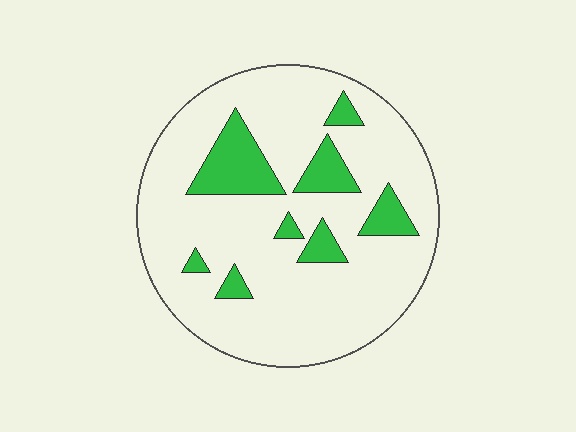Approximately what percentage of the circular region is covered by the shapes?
Approximately 15%.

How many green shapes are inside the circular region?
8.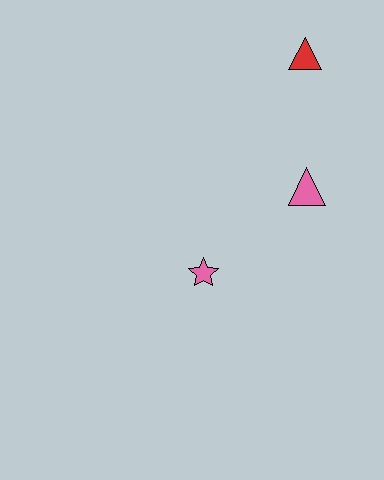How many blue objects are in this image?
There are no blue objects.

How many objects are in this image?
There are 3 objects.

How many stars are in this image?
There is 1 star.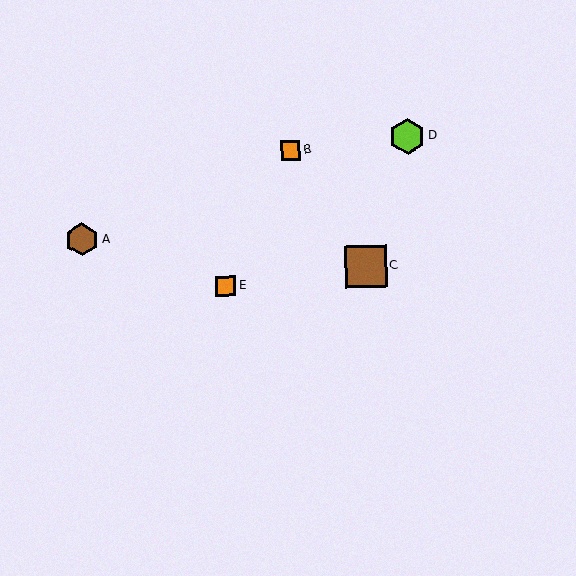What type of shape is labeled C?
Shape C is a brown square.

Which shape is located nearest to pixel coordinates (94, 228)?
The brown hexagon (labeled A) at (82, 240) is nearest to that location.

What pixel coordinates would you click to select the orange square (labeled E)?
Click at (226, 286) to select the orange square E.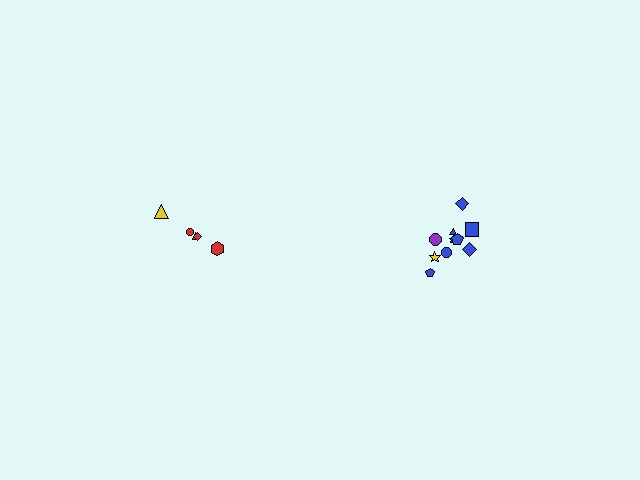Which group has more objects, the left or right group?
The right group.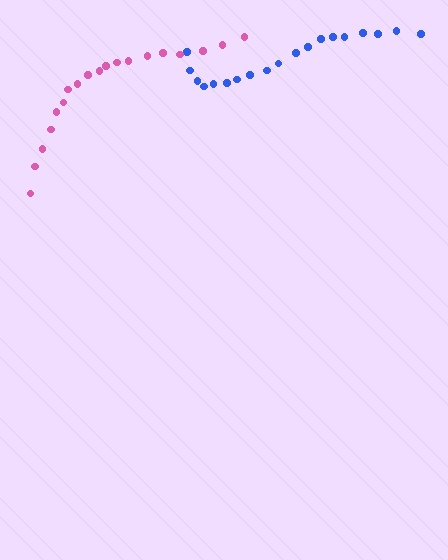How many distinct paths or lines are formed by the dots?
There are 2 distinct paths.